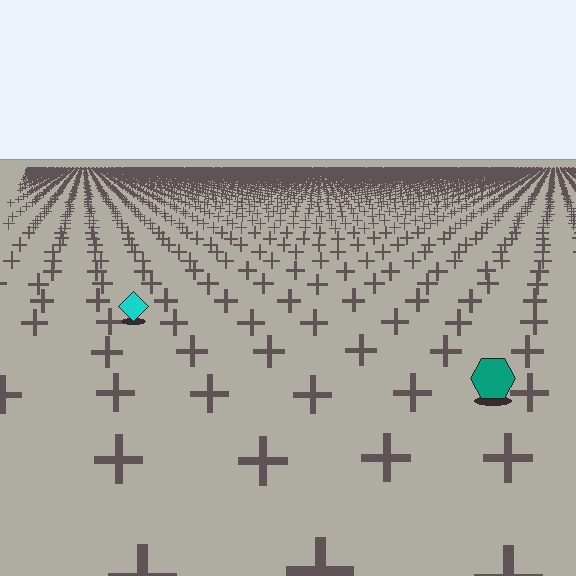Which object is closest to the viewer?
The teal hexagon is closest. The texture marks near it are larger and more spread out.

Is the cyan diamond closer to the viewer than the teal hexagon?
No. The teal hexagon is closer — you can tell from the texture gradient: the ground texture is coarser near it.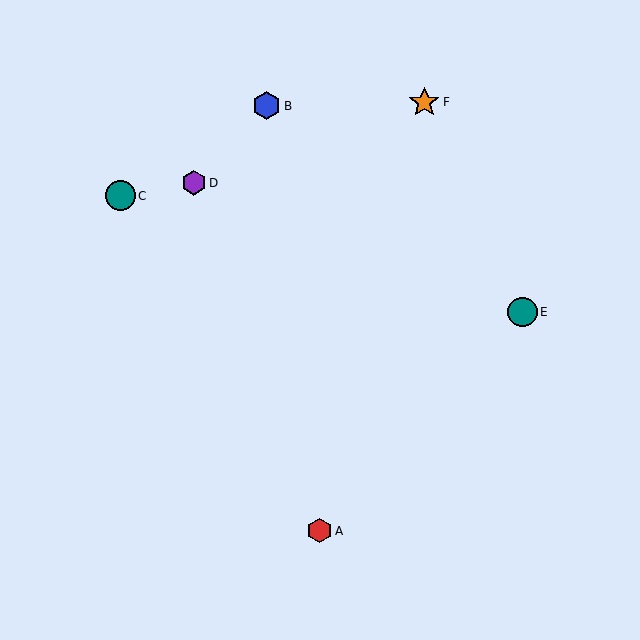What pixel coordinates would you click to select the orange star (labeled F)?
Click at (424, 102) to select the orange star F.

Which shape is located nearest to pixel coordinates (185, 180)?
The purple hexagon (labeled D) at (194, 183) is nearest to that location.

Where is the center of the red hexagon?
The center of the red hexagon is at (319, 531).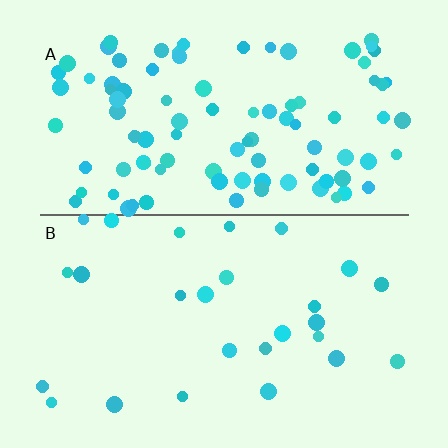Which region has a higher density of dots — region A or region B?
A (the top).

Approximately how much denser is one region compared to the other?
Approximately 3.4× — region A over region B.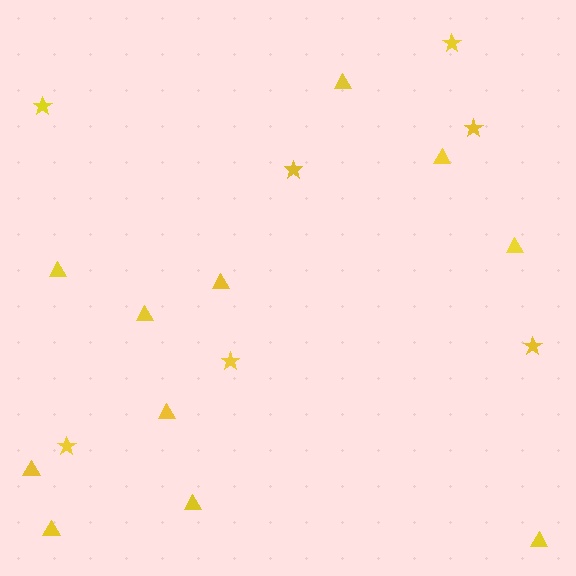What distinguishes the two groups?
There are 2 groups: one group of stars (7) and one group of triangles (11).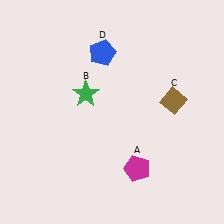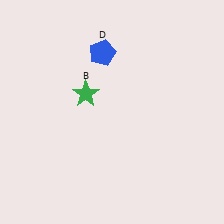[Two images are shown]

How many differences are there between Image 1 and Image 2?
There are 2 differences between the two images.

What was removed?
The magenta pentagon (A), the brown diamond (C) were removed in Image 2.